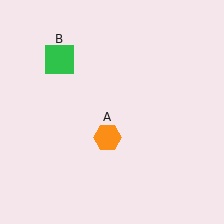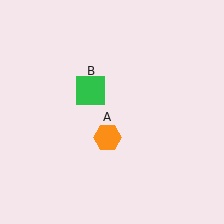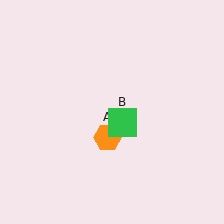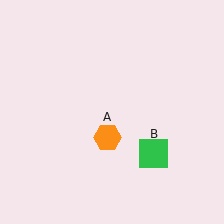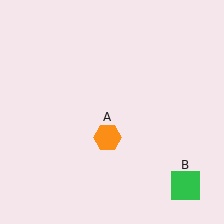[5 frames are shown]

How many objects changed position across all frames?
1 object changed position: green square (object B).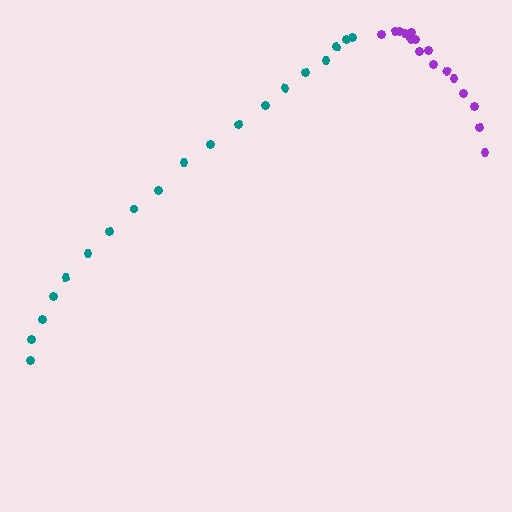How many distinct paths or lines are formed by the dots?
There are 2 distinct paths.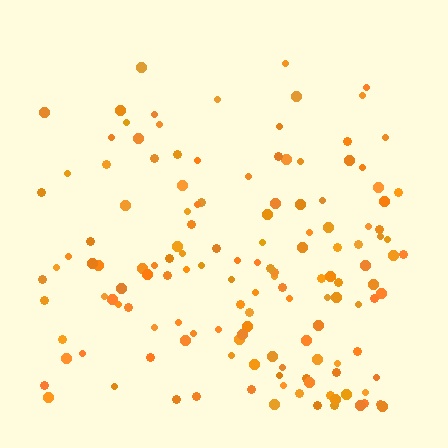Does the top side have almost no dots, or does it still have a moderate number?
Still a moderate number, just noticeably fewer than the bottom.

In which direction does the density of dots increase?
From top to bottom, with the bottom side densest.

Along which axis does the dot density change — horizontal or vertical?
Vertical.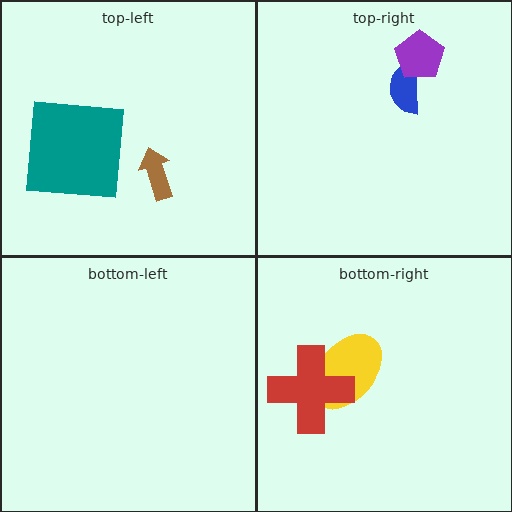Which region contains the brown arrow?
The top-left region.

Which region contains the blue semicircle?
The top-right region.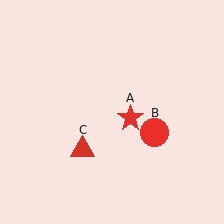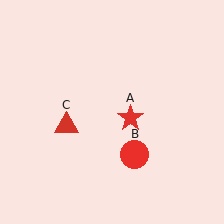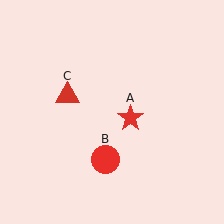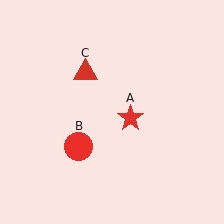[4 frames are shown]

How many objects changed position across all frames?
2 objects changed position: red circle (object B), red triangle (object C).